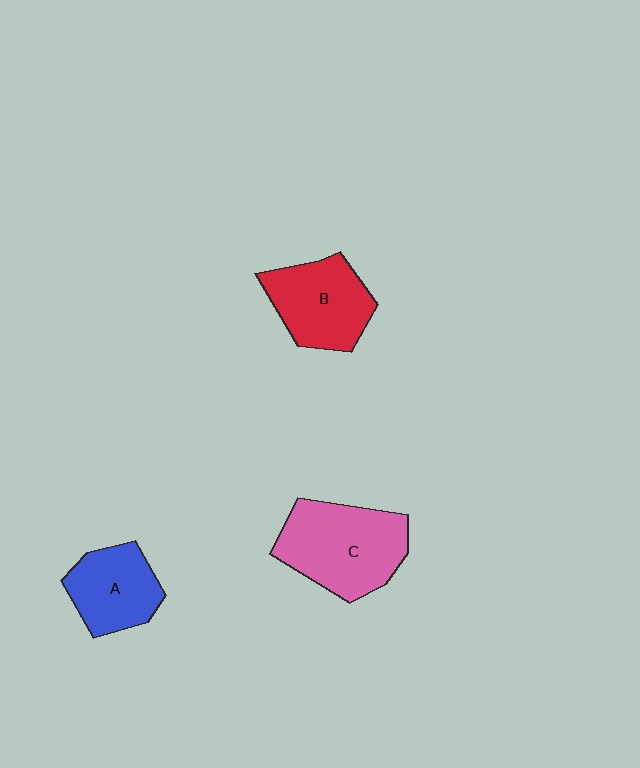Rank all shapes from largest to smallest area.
From largest to smallest: C (pink), B (red), A (blue).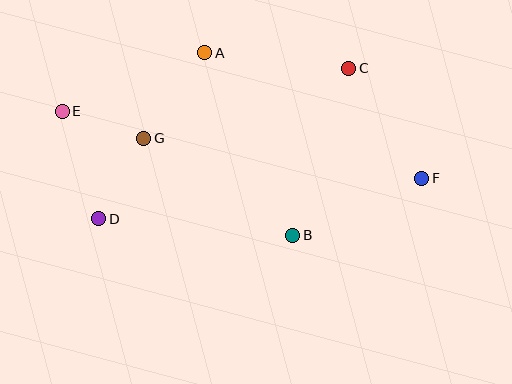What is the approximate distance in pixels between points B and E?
The distance between B and E is approximately 262 pixels.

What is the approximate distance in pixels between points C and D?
The distance between C and D is approximately 292 pixels.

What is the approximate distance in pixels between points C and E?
The distance between C and E is approximately 290 pixels.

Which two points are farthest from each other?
Points E and F are farthest from each other.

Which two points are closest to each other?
Points E and G are closest to each other.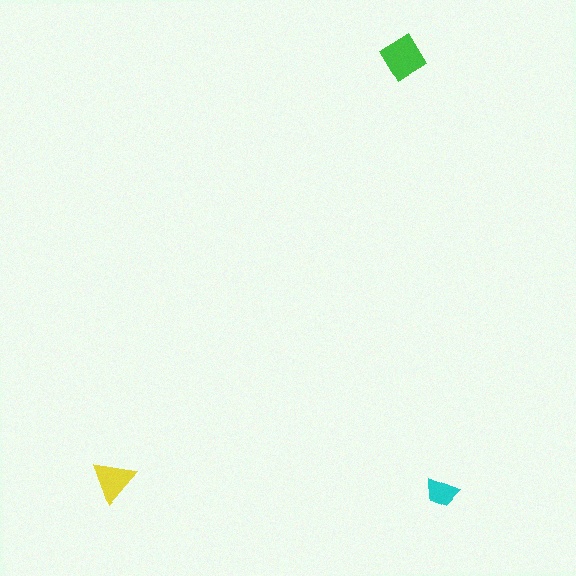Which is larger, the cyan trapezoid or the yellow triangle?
The yellow triangle.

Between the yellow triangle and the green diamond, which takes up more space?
The green diamond.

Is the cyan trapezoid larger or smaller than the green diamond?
Smaller.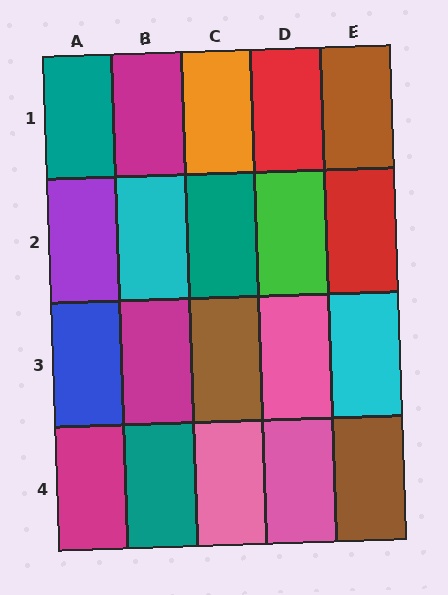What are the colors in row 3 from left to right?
Blue, magenta, brown, pink, cyan.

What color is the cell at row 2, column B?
Cyan.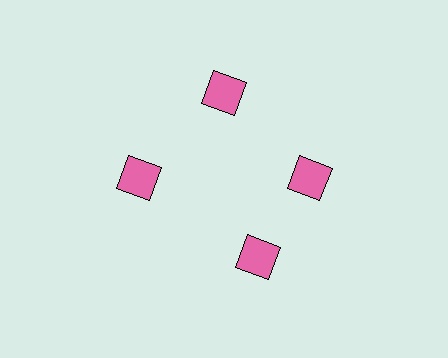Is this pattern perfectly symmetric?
No. The 4 pink squares are arranged in a ring, but one element near the 6 o'clock position is rotated out of alignment along the ring, breaking the 4-fold rotational symmetry.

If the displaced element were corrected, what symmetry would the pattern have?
It would have 4-fold rotational symmetry — the pattern would map onto itself every 90 degrees.